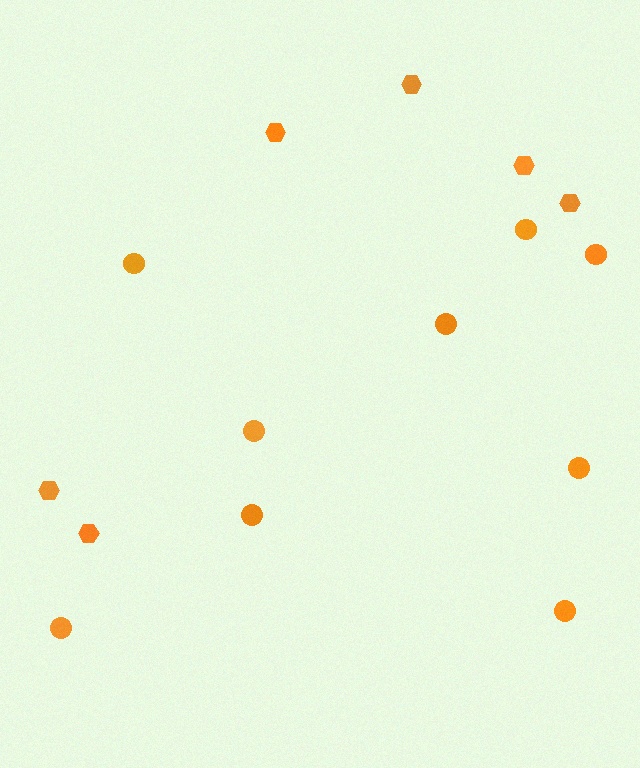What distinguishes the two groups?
There are 2 groups: one group of hexagons (6) and one group of circles (9).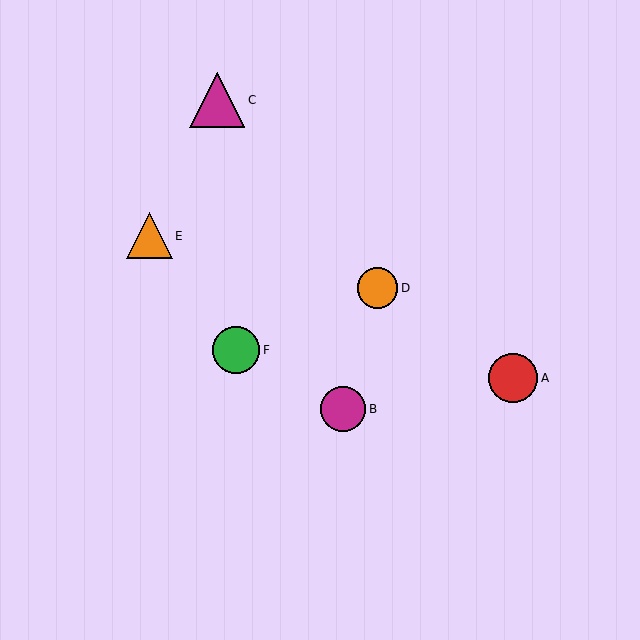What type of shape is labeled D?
Shape D is an orange circle.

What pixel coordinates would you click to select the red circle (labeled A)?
Click at (513, 378) to select the red circle A.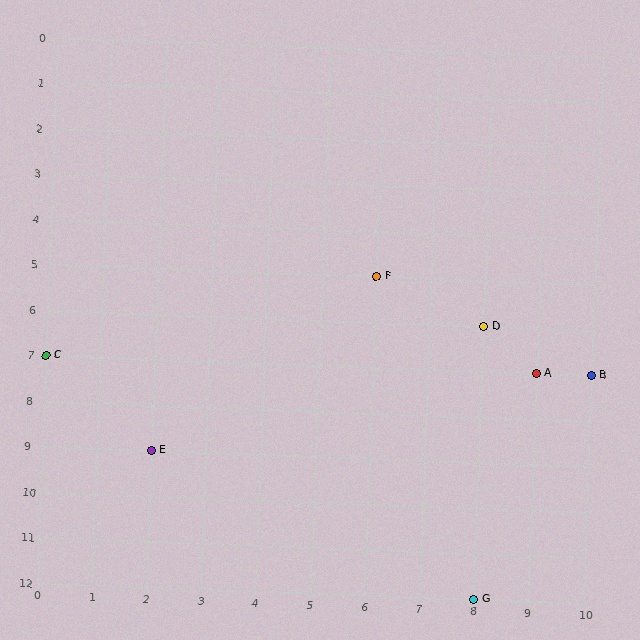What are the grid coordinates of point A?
Point A is at grid coordinates (9, 7).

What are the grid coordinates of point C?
Point C is at grid coordinates (0, 7).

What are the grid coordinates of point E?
Point E is at grid coordinates (2, 9).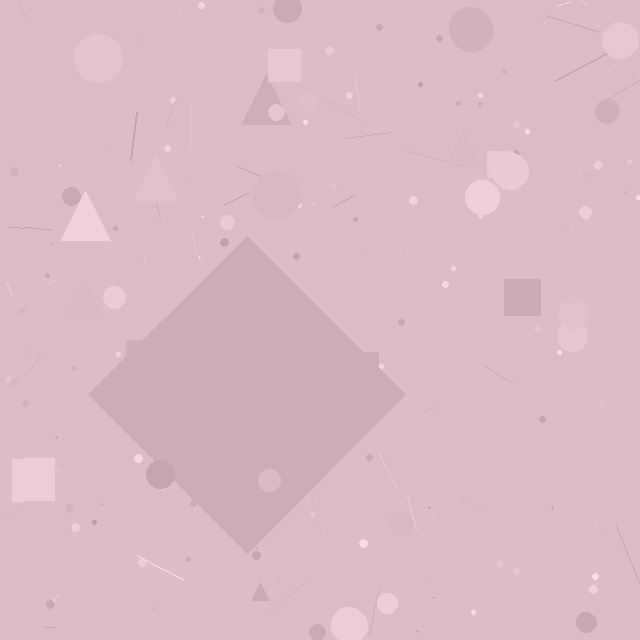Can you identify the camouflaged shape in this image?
The camouflaged shape is a diamond.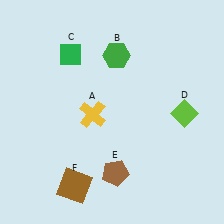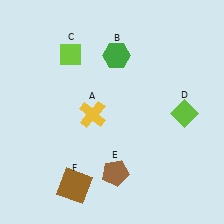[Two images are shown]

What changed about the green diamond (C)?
In Image 1, C is green. In Image 2, it changed to lime.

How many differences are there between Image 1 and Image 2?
There is 1 difference between the two images.